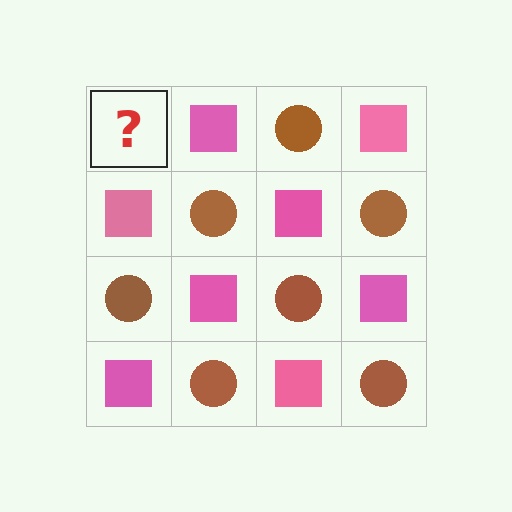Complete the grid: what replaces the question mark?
The question mark should be replaced with a brown circle.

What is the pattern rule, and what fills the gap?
The rule is that it alternates brown circle and pink square in a checkerboard pattern. The gap should be filled with a brown circle.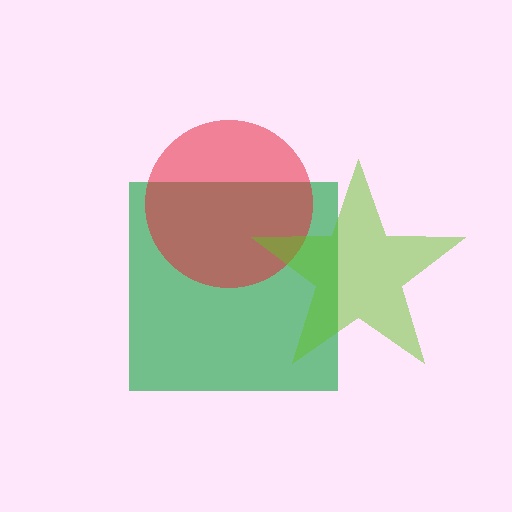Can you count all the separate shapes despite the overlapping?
Yes, there are 3 separate shapes.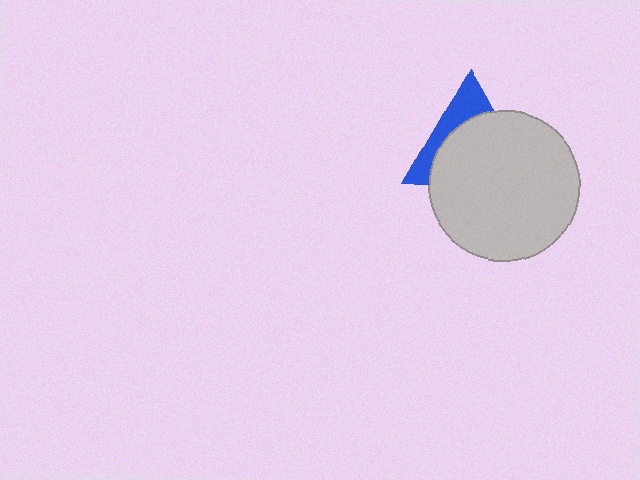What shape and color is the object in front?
The object in front is a light gray circle.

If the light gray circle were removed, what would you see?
You would see the complete blue triangle.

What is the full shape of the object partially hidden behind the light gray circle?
The partially hidden object is a blue triangle.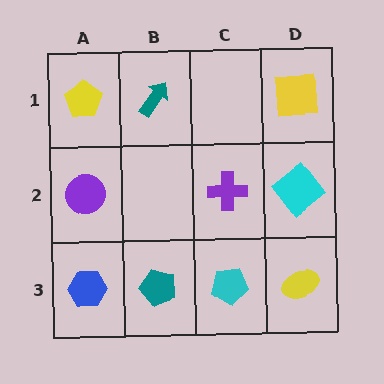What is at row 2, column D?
A cyan diamond.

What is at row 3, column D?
A yellow ellipse.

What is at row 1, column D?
A yellow square.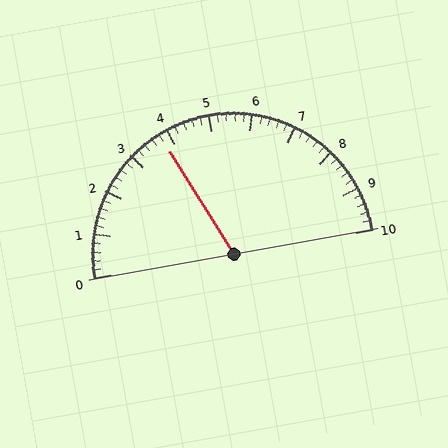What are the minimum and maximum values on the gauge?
The gauge ranges from 0 to 10.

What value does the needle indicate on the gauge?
The needle indicates approximately 3.8.